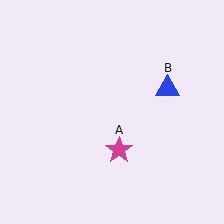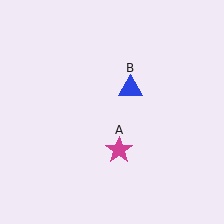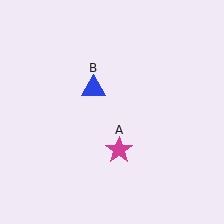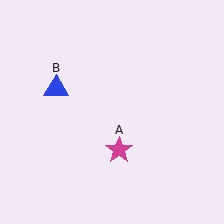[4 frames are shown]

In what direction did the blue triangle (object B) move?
The blue triangle (object B) moved left.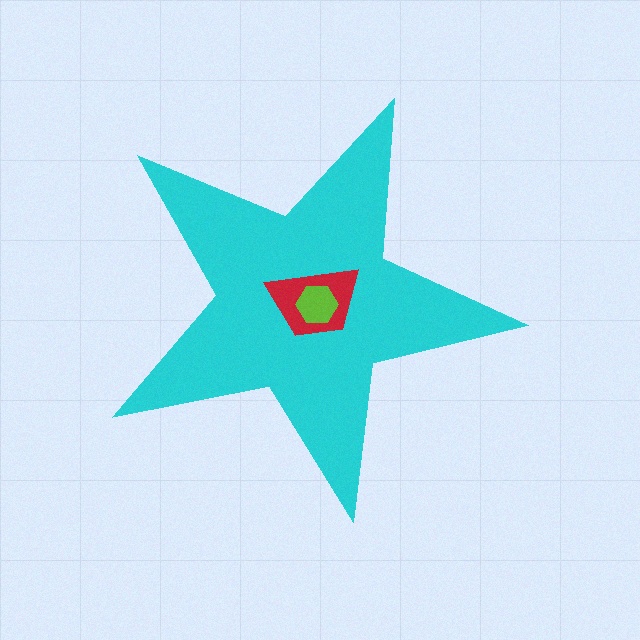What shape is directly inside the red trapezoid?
The lime hexagon.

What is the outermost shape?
The cyan star.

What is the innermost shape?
The lime hexagon.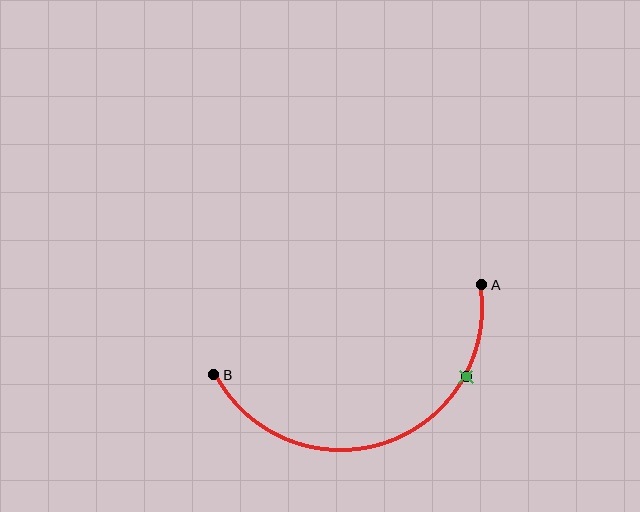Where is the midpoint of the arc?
The arc midpoint is the point on the curve farthest from the straight line joining A and B. It sits below that line.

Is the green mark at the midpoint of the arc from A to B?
No. The green mark lies on the arc but is closer to endpoint A. The arc midpoint would be at the point on the curve equidistant along the arc from both A and B.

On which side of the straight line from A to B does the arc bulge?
The arc bulges below the straight line connecting A and B.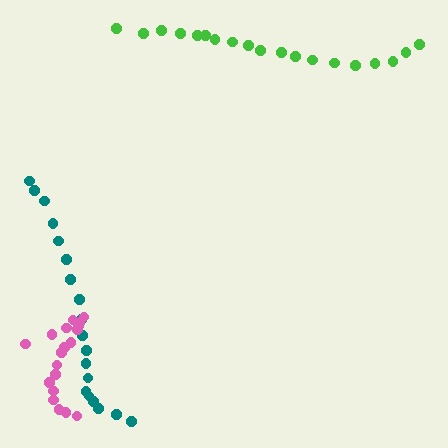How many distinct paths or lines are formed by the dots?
There are 3 distinct paths.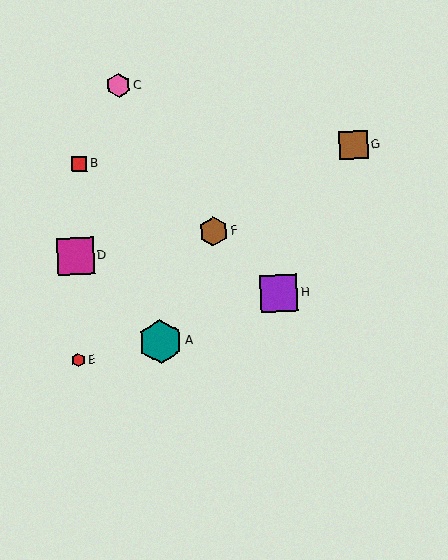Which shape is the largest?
The teal hexagon (labeled A) is the largest.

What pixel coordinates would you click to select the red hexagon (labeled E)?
Click at (79, 360) to select the red hexagon E.